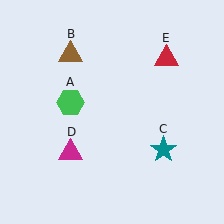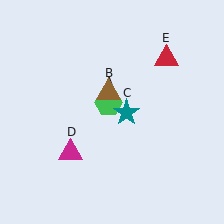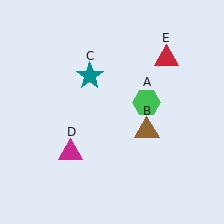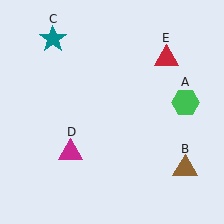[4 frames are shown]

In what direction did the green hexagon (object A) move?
The green hexagon (object A) moved right.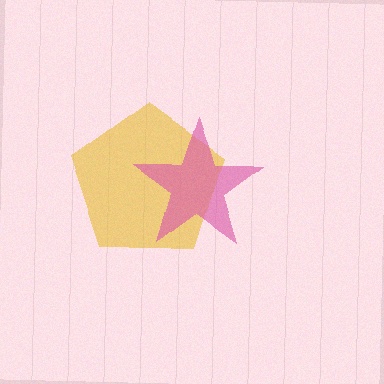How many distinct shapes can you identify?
There are 2 distinct shapes: a yellow pentagon, a pink star.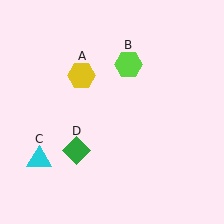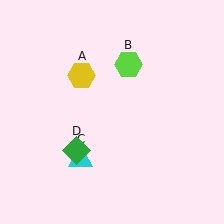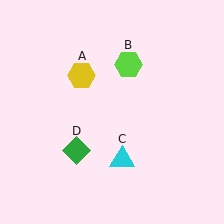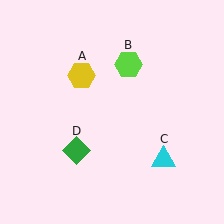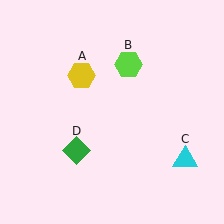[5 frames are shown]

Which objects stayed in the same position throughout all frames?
Yellow hexagon (object A) and lime hexagon (object B) and green diamond (object D) remained stationary.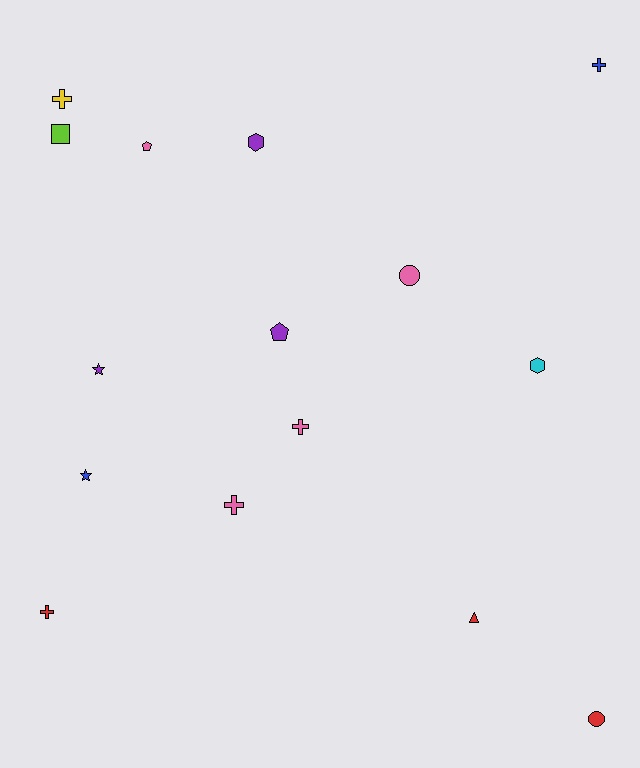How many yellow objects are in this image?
There is 1 yellow object.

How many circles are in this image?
There are 2 circles.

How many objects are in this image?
There are 15 objects.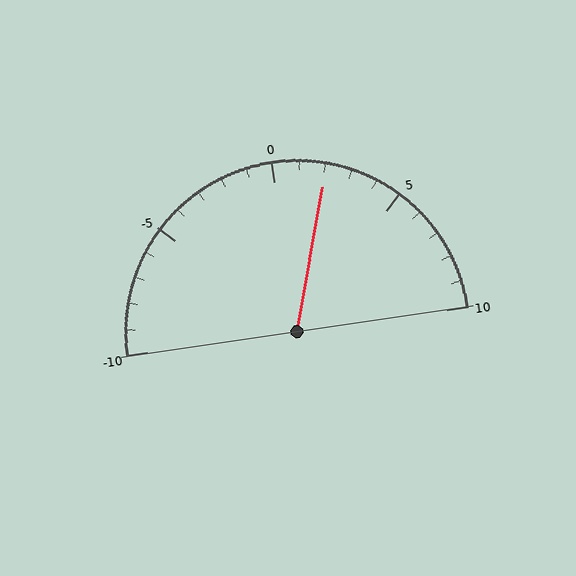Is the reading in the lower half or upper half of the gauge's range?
The reading is in the upper half of the range (-10 to 10).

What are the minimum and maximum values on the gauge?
The gauge ranges from -10 to 10.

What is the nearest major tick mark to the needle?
The nearest major tick mark is 0.